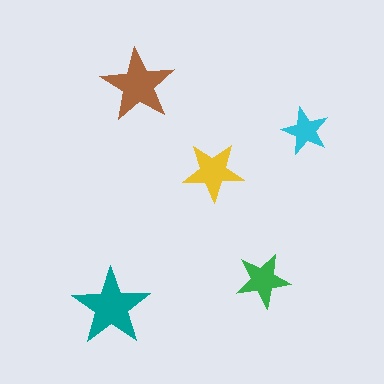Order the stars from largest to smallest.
the teal one, the brown one, the yellow one, the green one, the cyan one.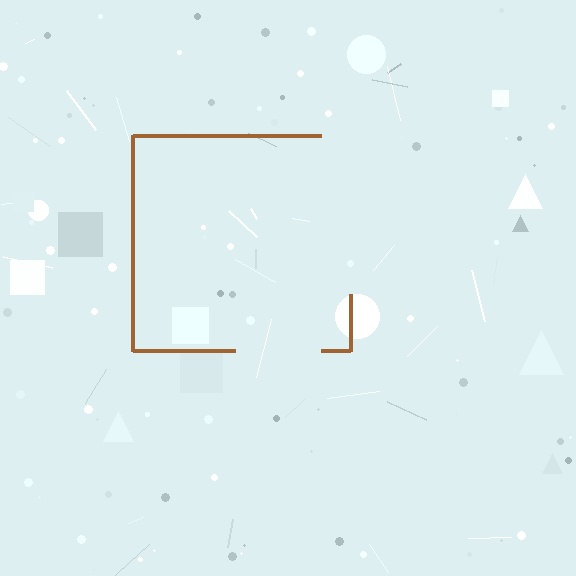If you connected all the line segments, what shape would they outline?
They would outline a square.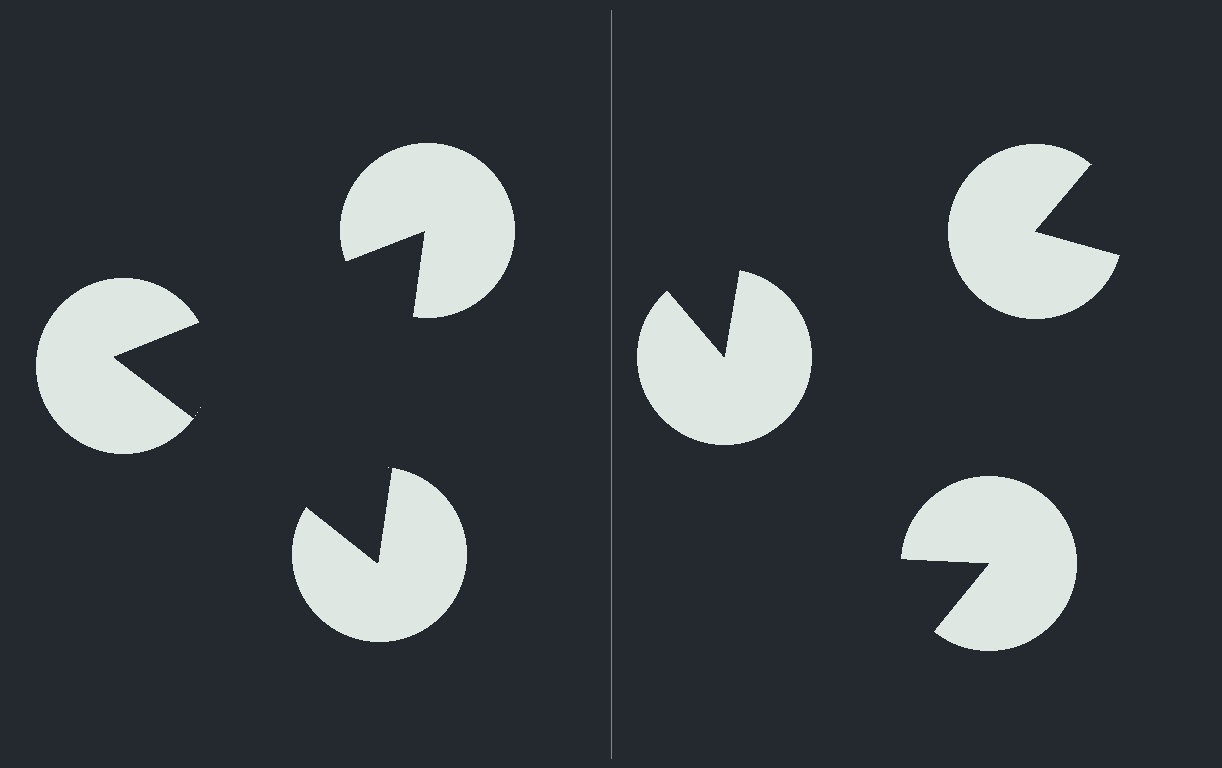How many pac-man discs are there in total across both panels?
6 — 3 on each side.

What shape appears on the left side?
An illusory triangle.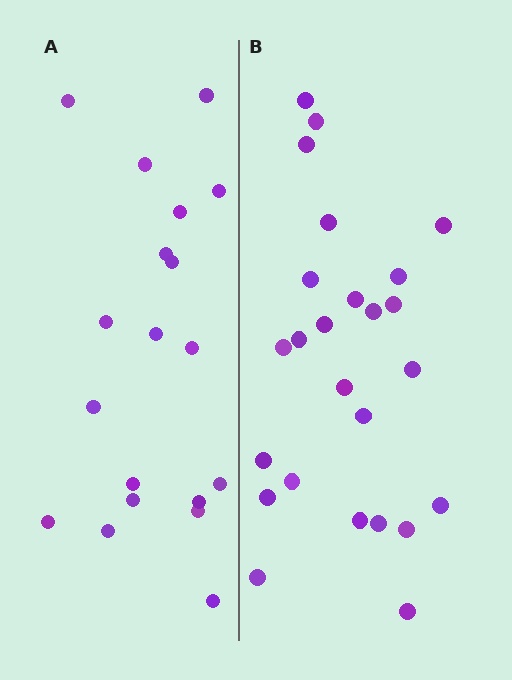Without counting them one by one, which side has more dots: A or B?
Region B (the right region) has more dots.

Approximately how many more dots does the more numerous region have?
Region B has about 6 more dots than region A.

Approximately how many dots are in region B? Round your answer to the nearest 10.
About 20 dots. (The exact count is 25, which rounds to 20.)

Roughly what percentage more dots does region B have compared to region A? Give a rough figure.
About 30% more.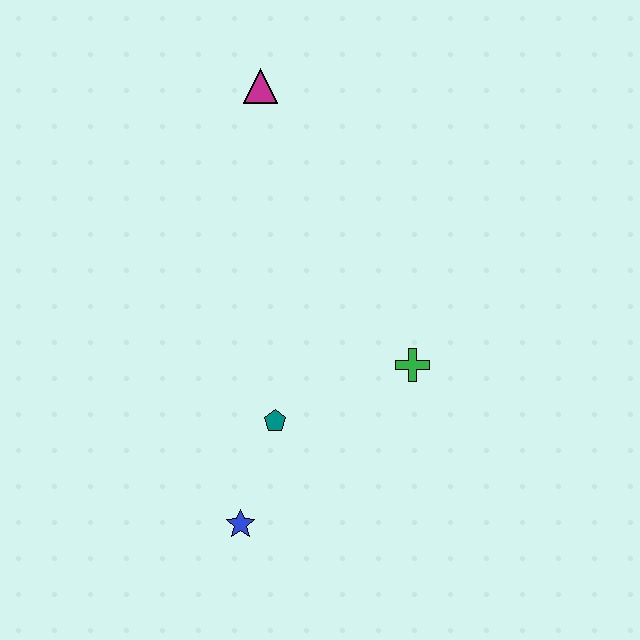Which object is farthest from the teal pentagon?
The magenta triangle is farthest from the teal pentagon.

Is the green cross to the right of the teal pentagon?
Yes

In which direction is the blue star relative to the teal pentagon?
The blue star is below the teal pentagon.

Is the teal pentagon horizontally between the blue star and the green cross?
Yes